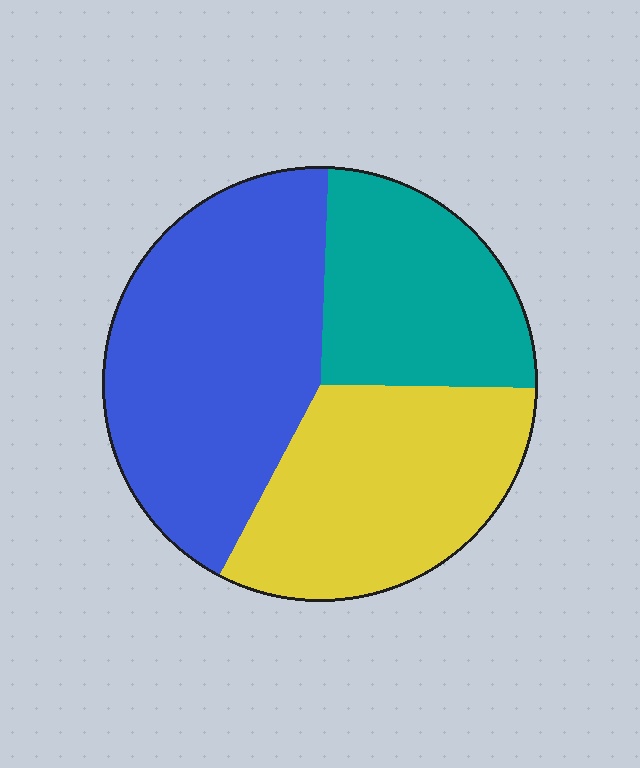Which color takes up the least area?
Teal, at roughly 25%.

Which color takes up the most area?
Blue, at roughly 45%.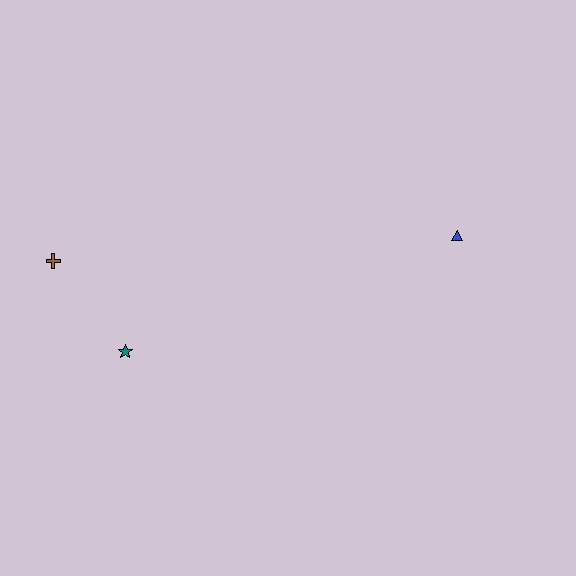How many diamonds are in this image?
There are no diamonds.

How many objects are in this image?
There are 3 objects.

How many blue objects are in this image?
There is 1 blue object.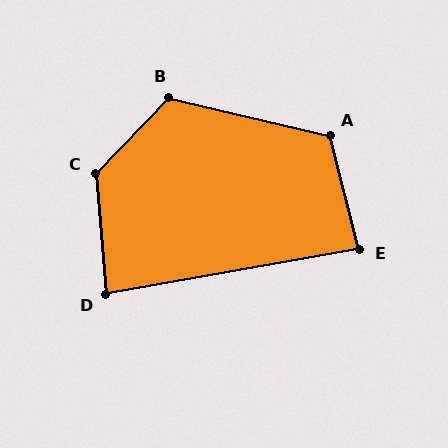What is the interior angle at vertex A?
Approximately 118 degrees (obtuse).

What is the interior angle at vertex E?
Approximately 85 degrees (approximately right).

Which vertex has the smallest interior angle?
D, at approximately 85 degrees.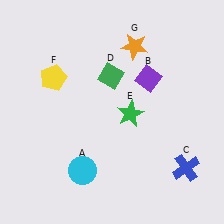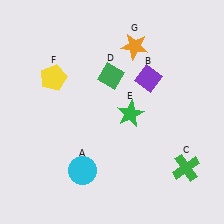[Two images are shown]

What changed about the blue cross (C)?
In Image 1, C is blue. In Image 2, it changed to green.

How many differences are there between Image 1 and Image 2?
There is 1 difference between the two images.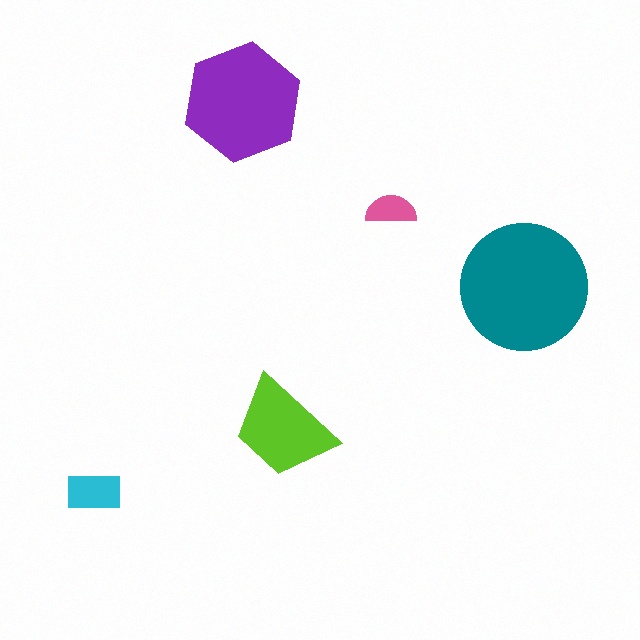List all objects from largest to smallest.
The teal circle, the purple hexagon, the lime trapezoid, the cyan rectangle, the pink semicircle.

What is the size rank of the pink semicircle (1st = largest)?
5th.